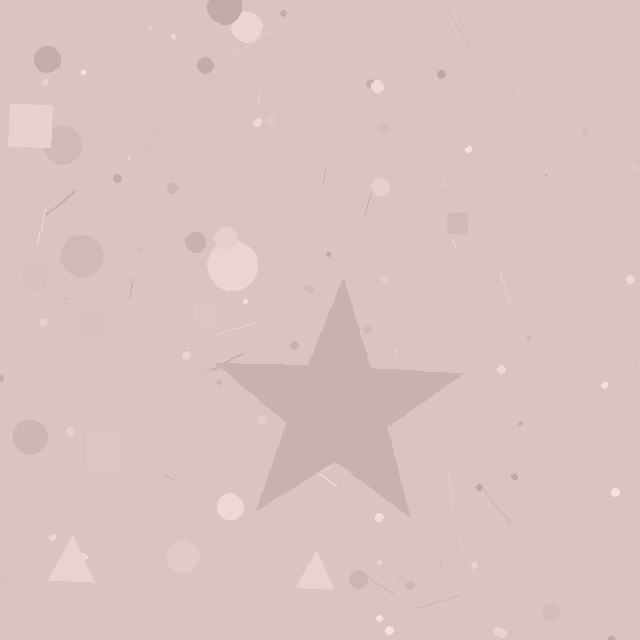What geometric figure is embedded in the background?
A star is embedded in the background.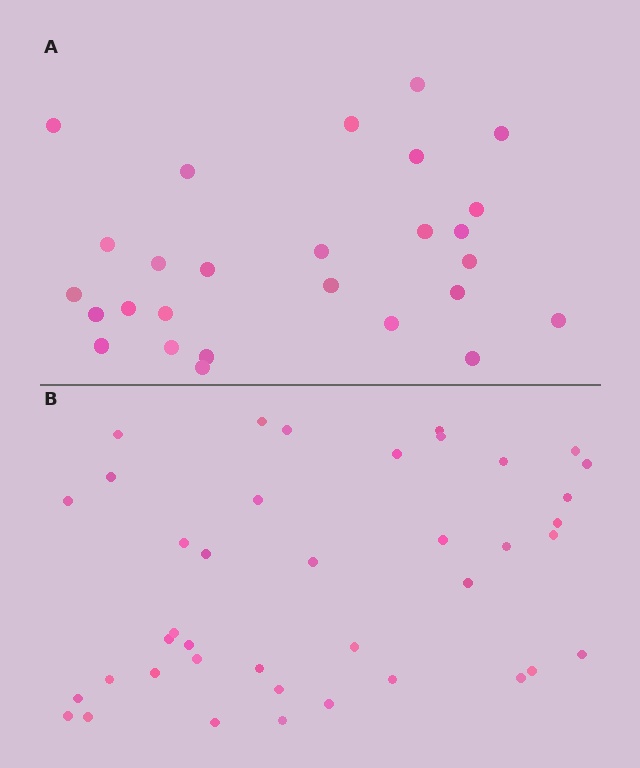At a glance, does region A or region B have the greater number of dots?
Region B (the bottom region) has more dots.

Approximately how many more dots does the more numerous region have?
Region B has approximately 15 more dots than region A.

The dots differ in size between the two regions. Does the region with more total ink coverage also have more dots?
No. Region A has more total ink coverage because its dots are larger, but region B actually contains more individual dots. Total area can be misleading — the number of items is what matters here.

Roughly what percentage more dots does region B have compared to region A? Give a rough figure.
About 50% more.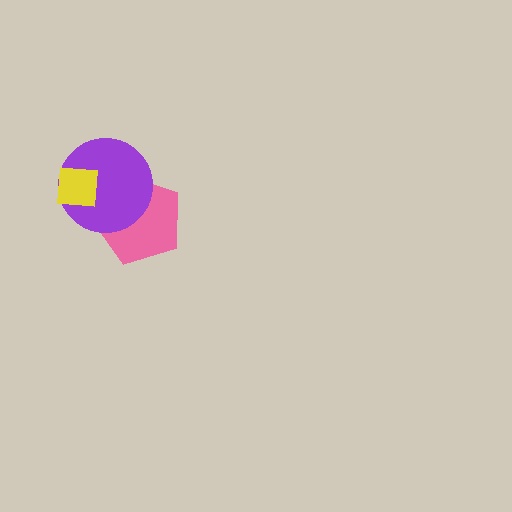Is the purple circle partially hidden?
Yes, it is partially covered by another shape.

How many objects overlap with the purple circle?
2 objects overlap with the purple circle.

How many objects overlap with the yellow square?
1 object overlaps with the yellow square.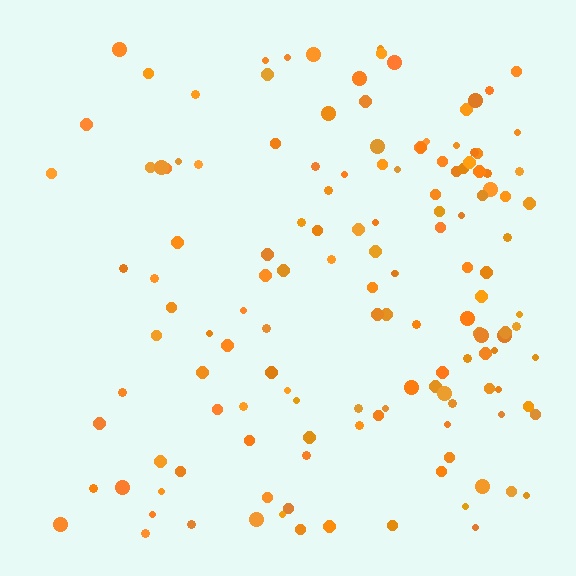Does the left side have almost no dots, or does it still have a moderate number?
Still a moderate number, just noticeably fewer than the right.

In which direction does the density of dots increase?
From left to right, with the right side densest.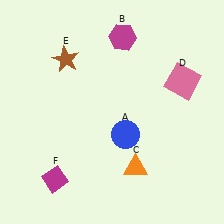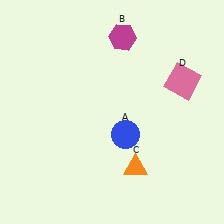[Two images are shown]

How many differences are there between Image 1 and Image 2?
There are 2 differences between the two images.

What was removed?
The brown star (E), the magenta diamond (F) were removed in Image 2.